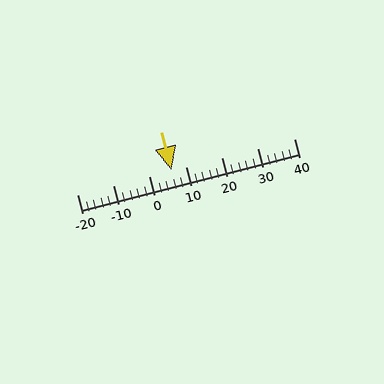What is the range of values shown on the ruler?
The ruler shows values from -20 to 40.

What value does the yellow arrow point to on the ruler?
The yellow arrow points to approximately 6.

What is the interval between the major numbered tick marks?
The major tick marks are spaced 10 units apart.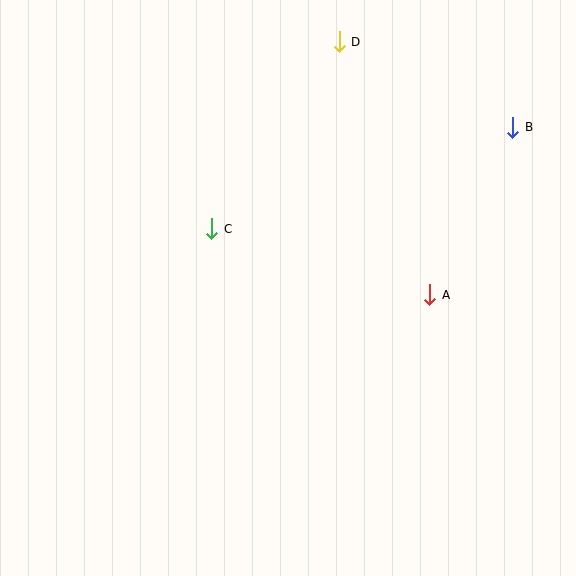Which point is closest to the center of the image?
Point C at (212, 229) is closest to the center.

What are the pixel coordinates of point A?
Point A is at (430, 295).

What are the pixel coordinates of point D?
Point D is at (339, 42).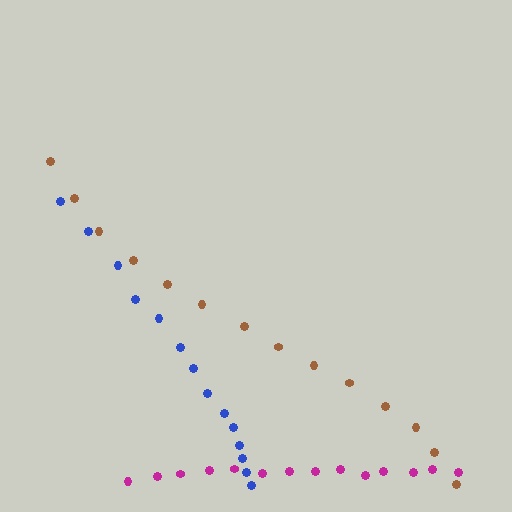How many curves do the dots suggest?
There are 3 distinct paths.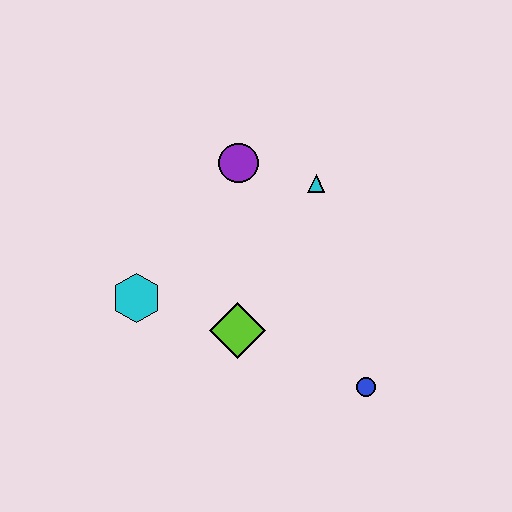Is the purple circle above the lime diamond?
Yes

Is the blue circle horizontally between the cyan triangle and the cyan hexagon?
No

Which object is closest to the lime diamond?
The cyan hexagon is closest to the lime diamond.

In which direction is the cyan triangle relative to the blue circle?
The cyan triangle is above the blue circle.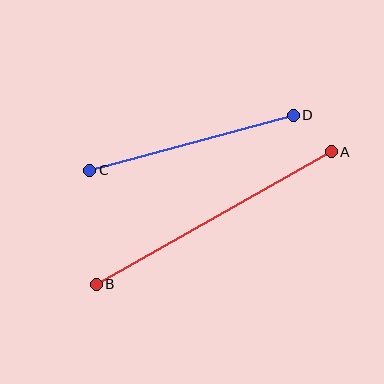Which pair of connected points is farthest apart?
Points A and B are farthest apart.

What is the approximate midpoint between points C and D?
The midpoint is at approximately (192, 143) pixels.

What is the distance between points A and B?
The distance is approximately 270 pixels.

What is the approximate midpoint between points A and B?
The midpoint is at approximately (214, 218) pixels.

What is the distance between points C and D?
The distance is approximately 211 pixels.